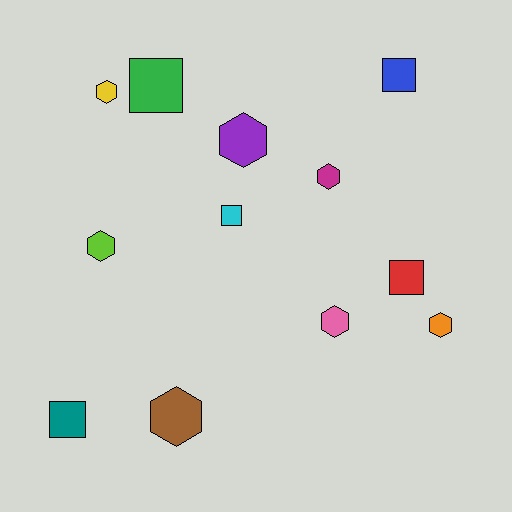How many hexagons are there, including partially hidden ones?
There are 7 hexagons.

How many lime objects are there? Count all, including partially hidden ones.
There is 1 lime object.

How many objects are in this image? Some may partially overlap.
There are 12 objects.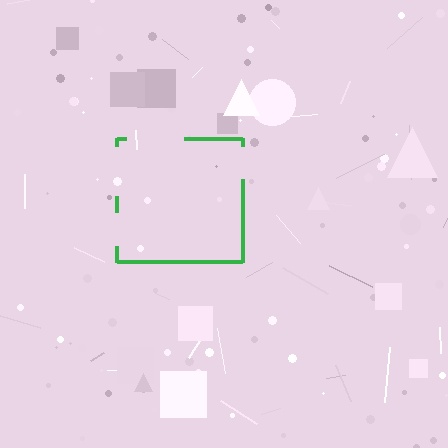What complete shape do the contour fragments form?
The contour fragments form a square.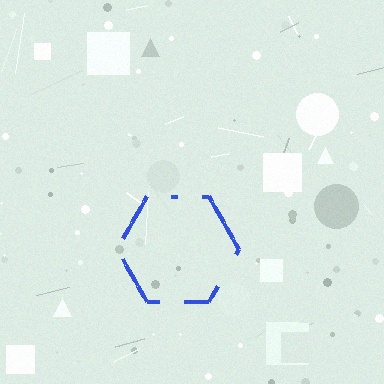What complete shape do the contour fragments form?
The contour fragments form a hexagon.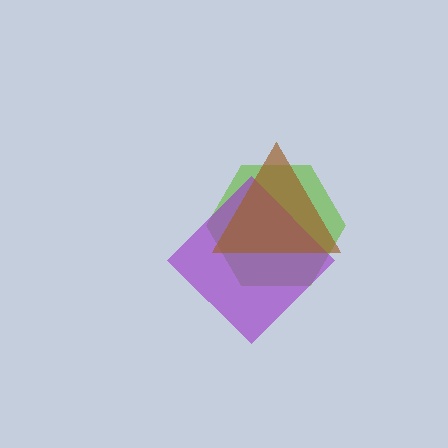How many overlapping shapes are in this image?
There are 3 overlapping shapes in the image.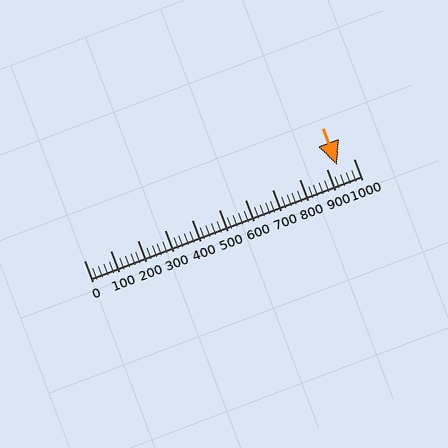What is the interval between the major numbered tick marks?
The major tick marks are spaced 100 units apart.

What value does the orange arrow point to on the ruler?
The orange arrow points to approximately 940.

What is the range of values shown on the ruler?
The ruler shows values from 0 to 1000.